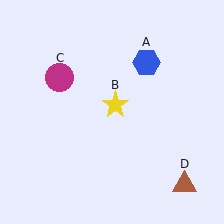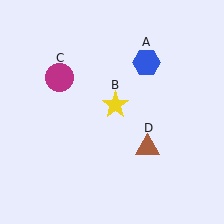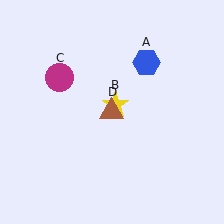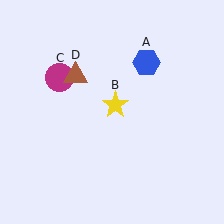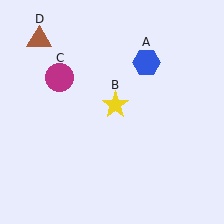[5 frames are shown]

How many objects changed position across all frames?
1 object changed position: brown triangle (object D).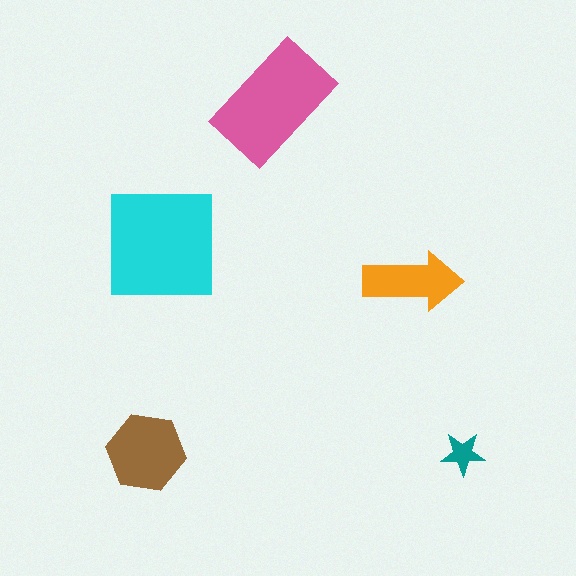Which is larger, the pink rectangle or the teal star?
The pink rectangle.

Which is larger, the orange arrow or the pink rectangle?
The pink rectangle.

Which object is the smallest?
The teal star.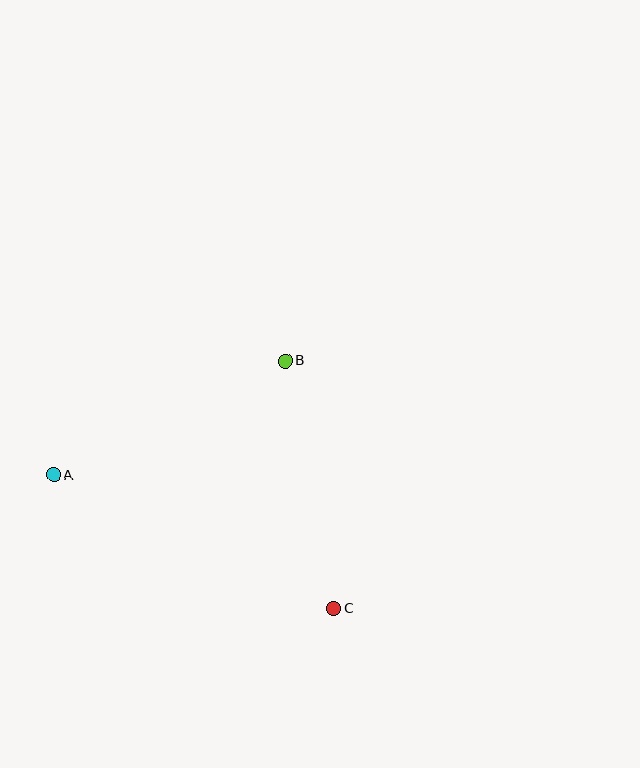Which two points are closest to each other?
Points B and C are closest to each other.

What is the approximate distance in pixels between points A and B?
The distance between A and B is approximately 258 pixels.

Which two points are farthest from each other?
Points A and C are farthest from each other.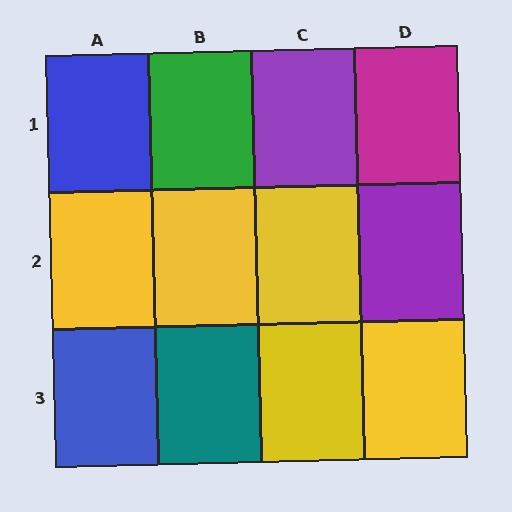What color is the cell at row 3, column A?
Blue.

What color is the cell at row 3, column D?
Yellow.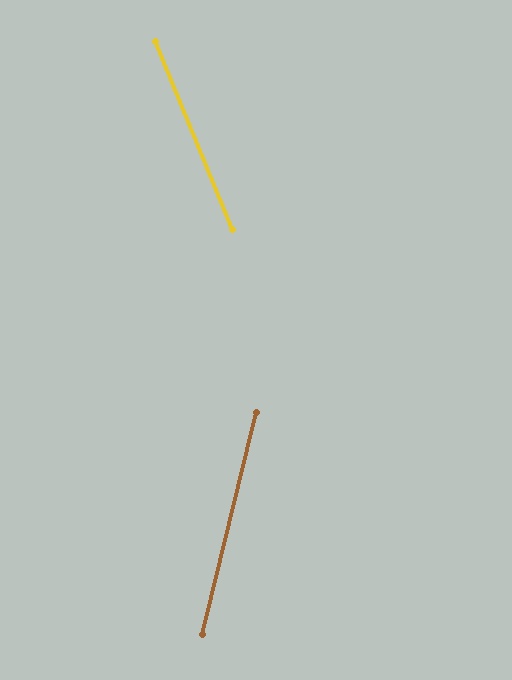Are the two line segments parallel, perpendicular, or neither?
Neither parallel nor perpendicular — they differ by about 36°.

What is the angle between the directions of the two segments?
Approximately 36 degrees.